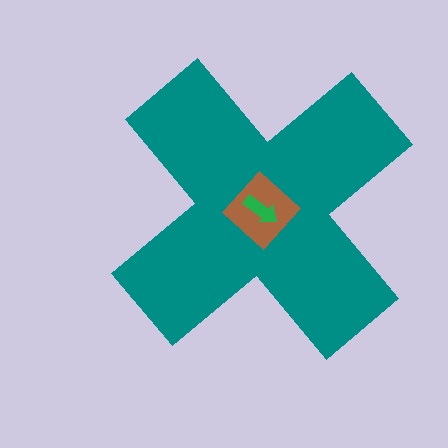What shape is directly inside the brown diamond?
The green arrow.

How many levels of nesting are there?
3.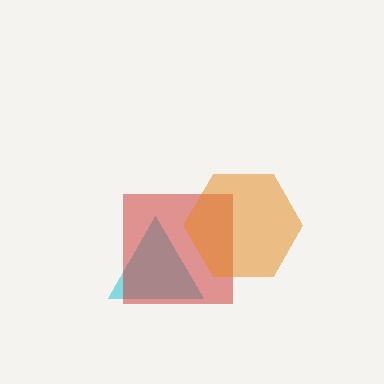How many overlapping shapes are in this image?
There are 3 overlapping shapes in the image.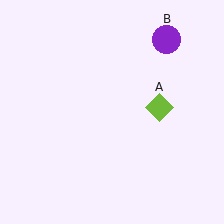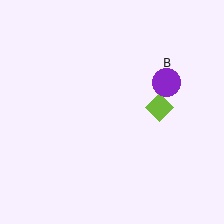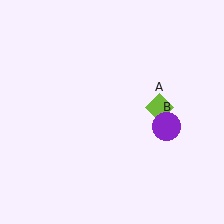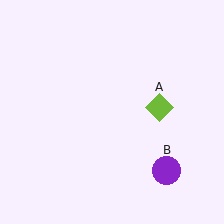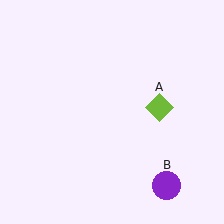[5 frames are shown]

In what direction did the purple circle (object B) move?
The purple circle (object B) moved down.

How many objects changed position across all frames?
1 object changed position: purple circle (object B).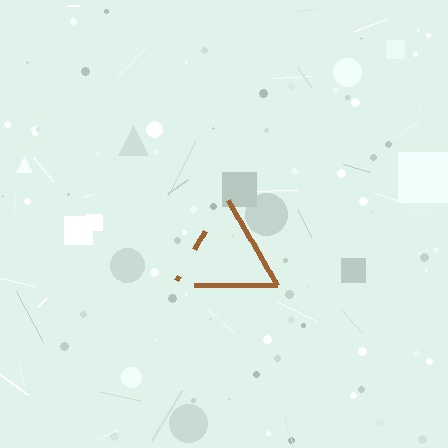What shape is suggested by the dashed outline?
The dashed outline suggests a triangle.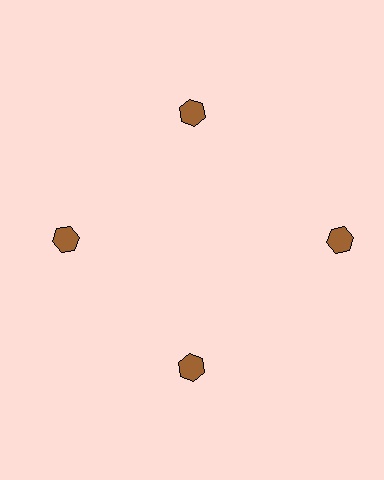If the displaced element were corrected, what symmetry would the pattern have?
It would have 4-fold rotational symmetry — the pattern would map onto itself every 90 degrees.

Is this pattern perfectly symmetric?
No. The 4 brown hexagons are arranged in a ring, but one element near the 3 o'clock position is pushed outward from the center, breaking the 4-fold rotational symmetry.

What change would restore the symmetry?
The symmetry would be restored by moving it inward, back onto the ring so that all 4 hexagons sit at equal angles and equal distance from the center.